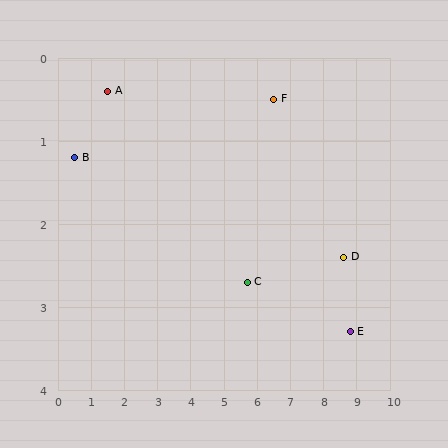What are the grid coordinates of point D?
Point D is at approximately (8.6, 2.4).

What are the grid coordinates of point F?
Point F is at approximately (6.5, 0.5).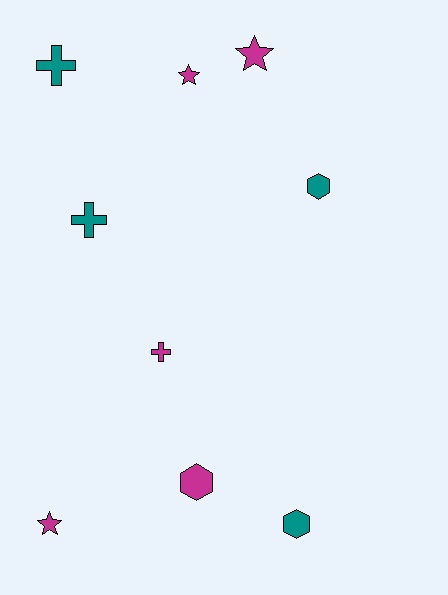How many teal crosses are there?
There are 2 teal crosses.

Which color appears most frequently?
Magenta, with 5 objects.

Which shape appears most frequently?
Star, with 3 objects.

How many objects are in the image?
There are 9 objects.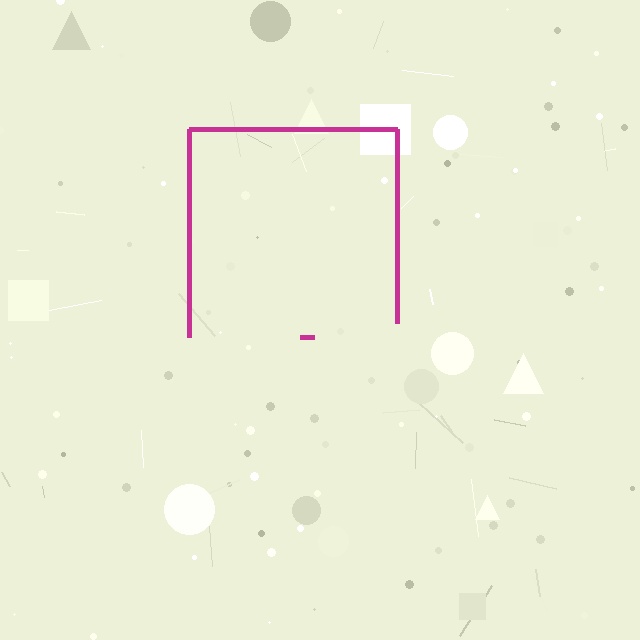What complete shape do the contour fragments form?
The contour fragments form a square.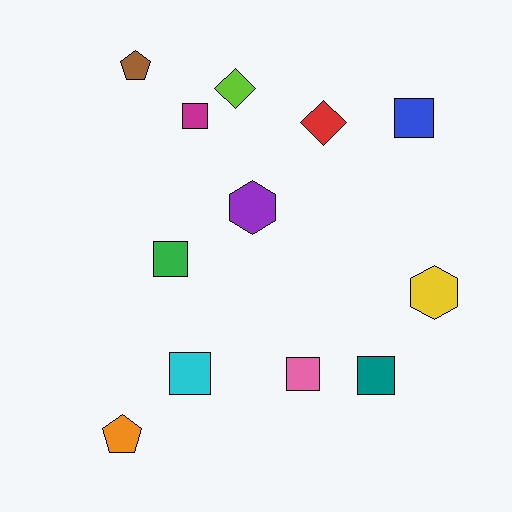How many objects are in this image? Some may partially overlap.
There are 12 objects.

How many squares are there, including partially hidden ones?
There are 6 squares.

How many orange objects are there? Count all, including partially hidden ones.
There is 1 orange object.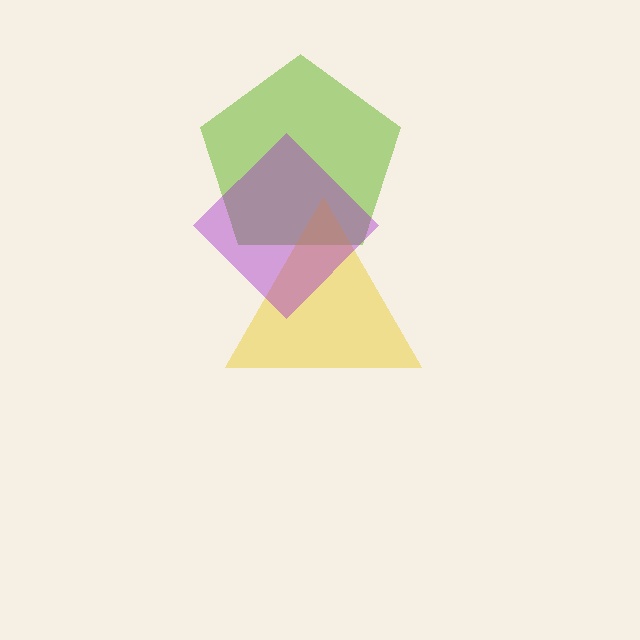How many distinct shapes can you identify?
There are 3 distinct shapes: a lime pentagon, a yellow triangle, a purple diamond.